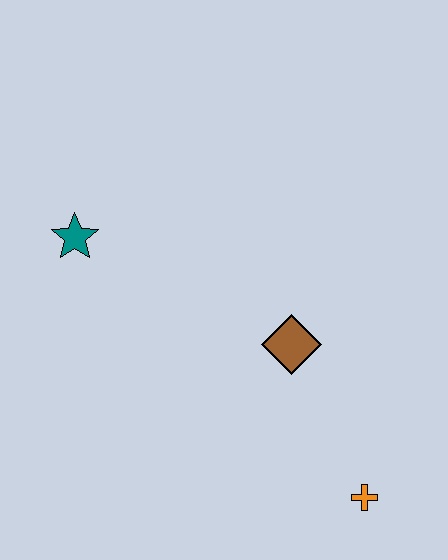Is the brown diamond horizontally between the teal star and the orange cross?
Yes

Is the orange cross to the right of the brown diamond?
Yes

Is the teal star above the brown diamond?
Yes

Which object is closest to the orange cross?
The brown diamond is closest to the orange cross.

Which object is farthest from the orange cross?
The teal star is farthest from the orange cross.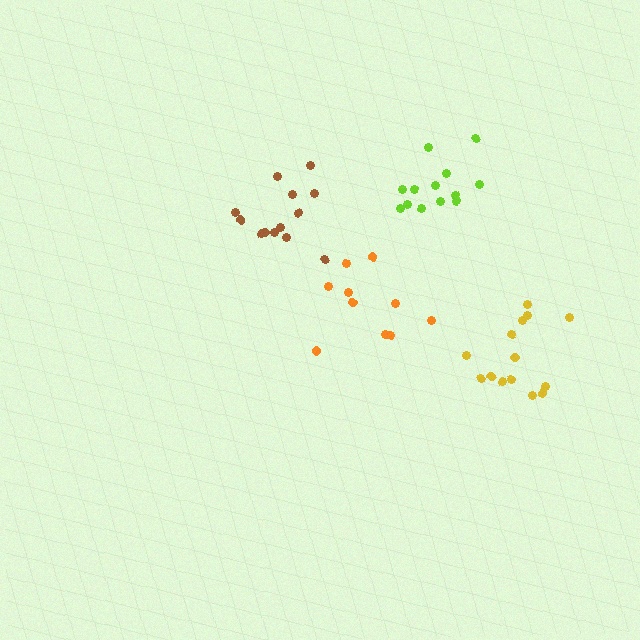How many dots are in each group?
Group 1: 13 dots, Group 2: 14 dots, Group 3: 10 dots, Group 4: 13 dots (50 total).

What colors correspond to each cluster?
The clusters are colored: brown, yellow, orange, lime.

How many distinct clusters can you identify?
There are 4 distinct clusters.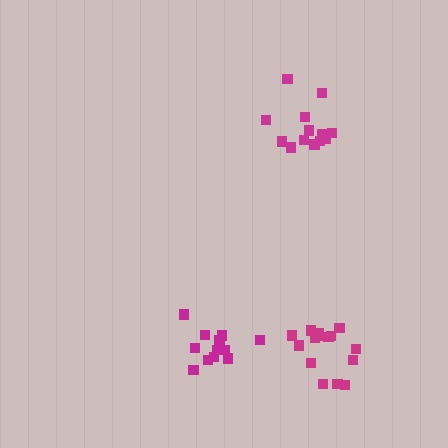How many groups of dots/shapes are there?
There are 3 groups.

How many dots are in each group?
Group 1: 15 dots, Group 2: 12 dots, Group 3: 13 dots (40 total).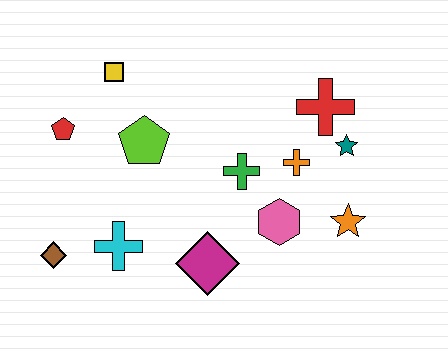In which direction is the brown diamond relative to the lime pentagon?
The brown diamond is below the lime pentagon.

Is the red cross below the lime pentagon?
No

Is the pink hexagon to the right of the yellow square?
Yes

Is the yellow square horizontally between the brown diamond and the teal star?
Yes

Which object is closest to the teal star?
The red cross is closest to the teal star.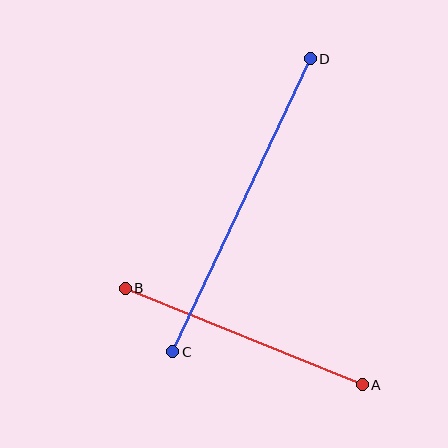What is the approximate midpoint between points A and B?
The midpoint is at approximately (244, 336) pixels.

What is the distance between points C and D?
The distance is approximately 324 pixels.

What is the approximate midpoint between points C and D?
The midpoint is at approximately (241, 205) pixels.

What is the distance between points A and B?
The distance is approximately 256 pixels.